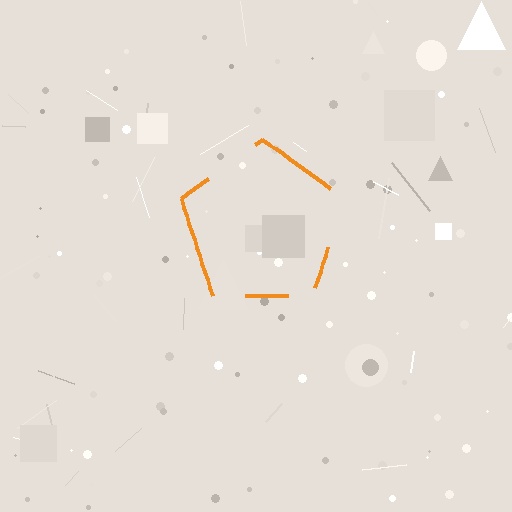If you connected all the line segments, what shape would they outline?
They would outline a pentagon.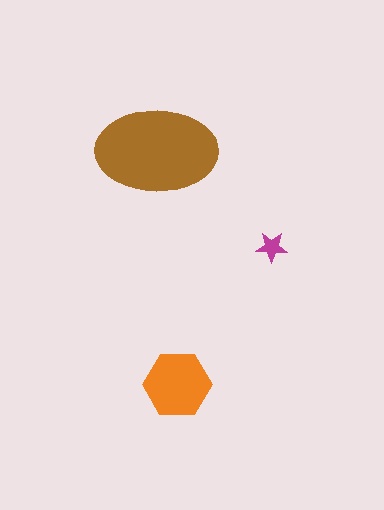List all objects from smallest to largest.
The magenta star, the orange hexagon, the brown ellipse.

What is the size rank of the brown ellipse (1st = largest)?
1st.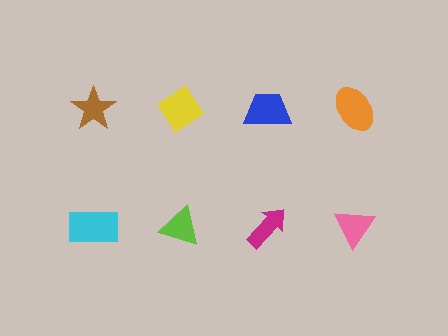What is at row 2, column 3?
A magenta arrow.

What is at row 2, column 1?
A cyan rectangle.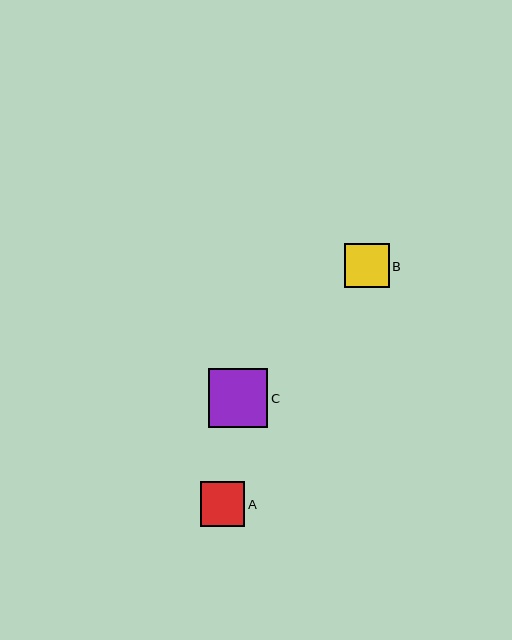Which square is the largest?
Square C is the largest with a size of approximately 60 pixels.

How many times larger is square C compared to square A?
Square C is approximately 1.3 times the size of square A.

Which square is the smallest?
Square B is the smallest with a size of approximately 44 pixels.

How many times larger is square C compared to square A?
Square C is approximately 1.3 times the size of square A.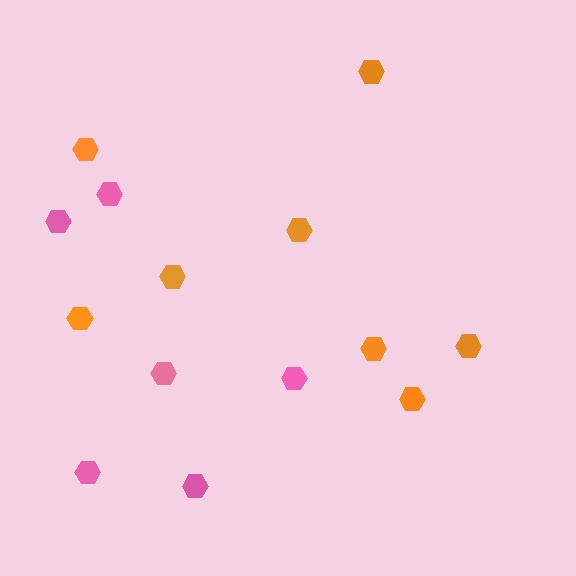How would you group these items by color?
There are 2 groups: one group of pink hexagons (6) and one group of orange hexagons (8).